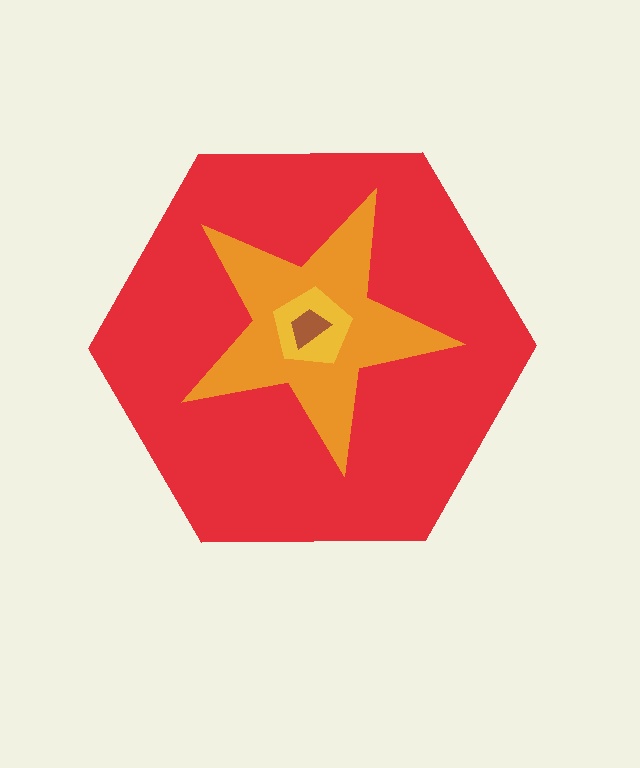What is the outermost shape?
The red hexagon.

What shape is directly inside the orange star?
The yellow pentagon.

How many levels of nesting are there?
4.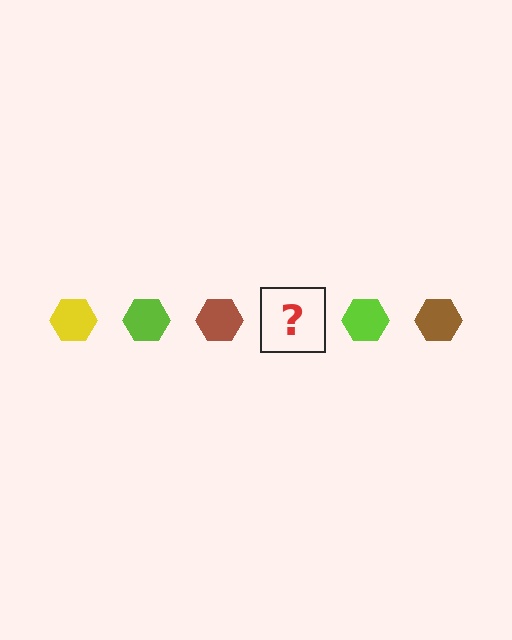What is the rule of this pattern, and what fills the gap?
The rule is that the pattern cycles through yellow, lime, brown hexagons. The gap should be filled with a yellow hexagon.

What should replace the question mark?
The question mark should be replaced with a yellow hexagon.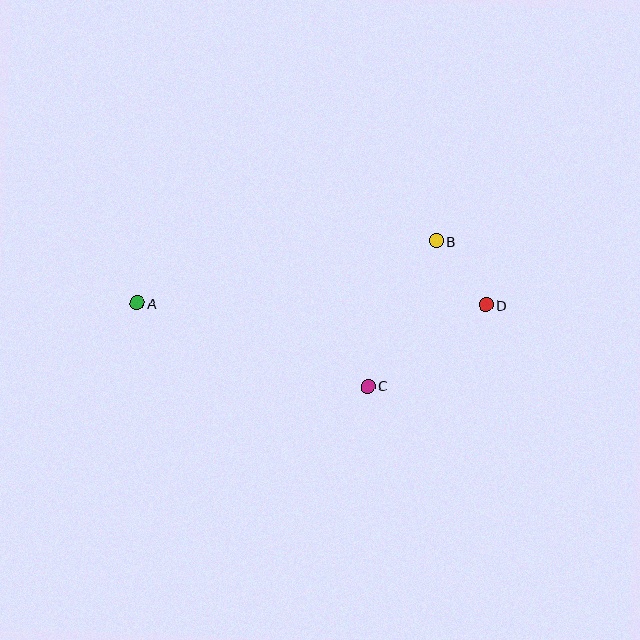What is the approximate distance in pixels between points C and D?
The distance between C and D is approximately 143 pixels.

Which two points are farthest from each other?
Points A and D are farthest from each other.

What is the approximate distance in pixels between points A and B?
The distance between A and B is approximately 305 pixels.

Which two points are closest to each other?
Points B and D are closest to each other.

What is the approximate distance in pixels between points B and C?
The distance between B and C is approximately 160 pixels.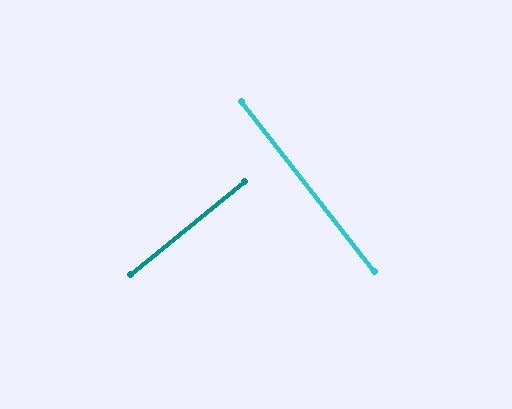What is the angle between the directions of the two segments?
Approximately 89 degrees.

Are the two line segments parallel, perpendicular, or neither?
Perpendicular — they meet at approximately 89°.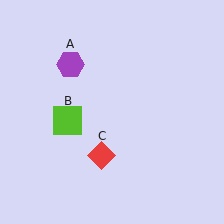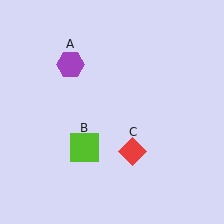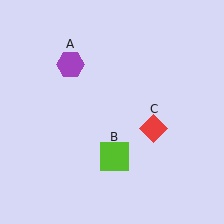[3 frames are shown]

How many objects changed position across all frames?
2 objects changed position: lime square (object B), red diamond (object C).